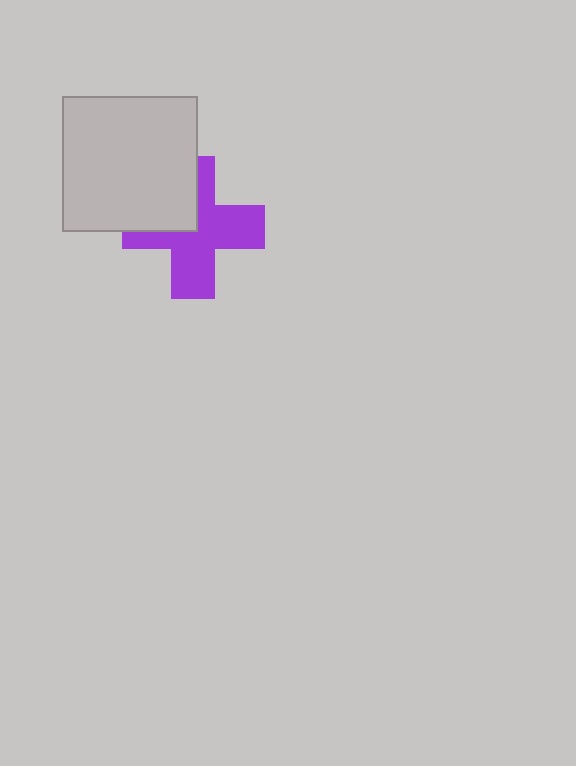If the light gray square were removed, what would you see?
You would see the complete purple cross.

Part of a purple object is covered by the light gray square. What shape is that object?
It is a cross.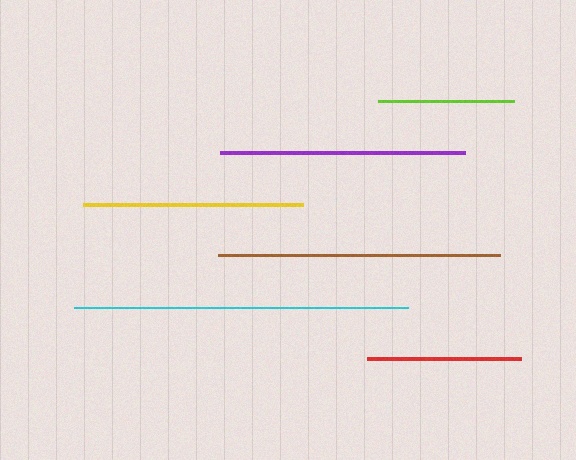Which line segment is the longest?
The cyan line is the longest at approximately 335 pixels.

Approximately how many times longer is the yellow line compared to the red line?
The yellow line is approximately 1.4 times the length of the red line.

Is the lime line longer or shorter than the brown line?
The brown line is longer than the lime line.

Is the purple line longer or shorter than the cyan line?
The cyan line is longer than the purple line.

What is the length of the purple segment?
The purple segment is approximately 244 pixels long.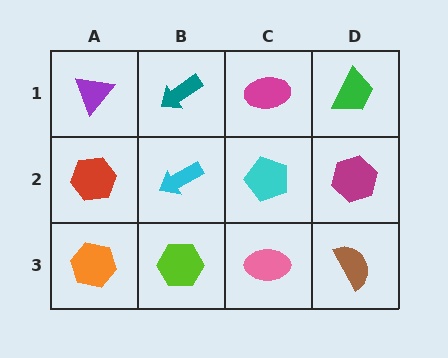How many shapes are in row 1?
4 shapes.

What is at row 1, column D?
A green trapezoid.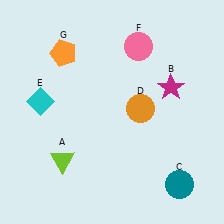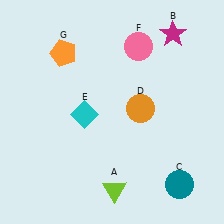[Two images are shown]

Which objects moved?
The objects that moved are: the lime triangle (A), the magenta star (B), the cyan diamond (E).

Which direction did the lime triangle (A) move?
The lime triangle (A) moved right.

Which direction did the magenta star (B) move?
The magenta star (B) moved up.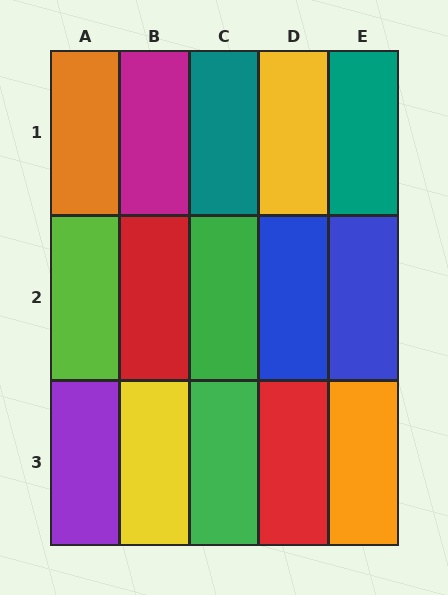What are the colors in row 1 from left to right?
Orange, magenta, teal, yellow, teal.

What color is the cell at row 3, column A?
Purple.